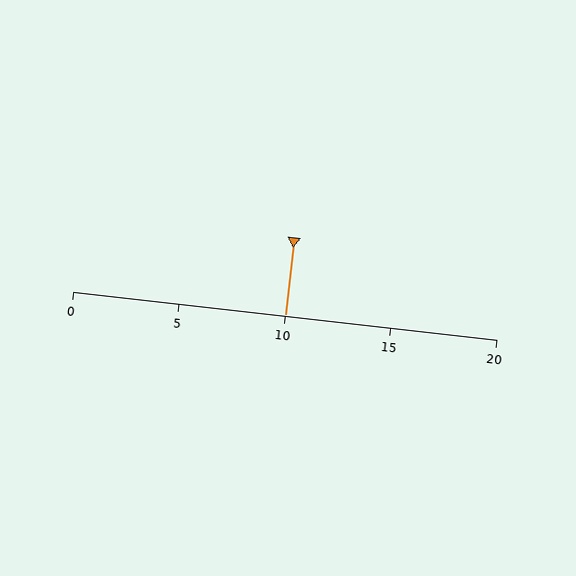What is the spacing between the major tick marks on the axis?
The major ticks are spaced 5 apart.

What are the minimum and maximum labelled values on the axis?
The axis runs from 0 to 20.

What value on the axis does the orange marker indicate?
The marker indicates approximately 10.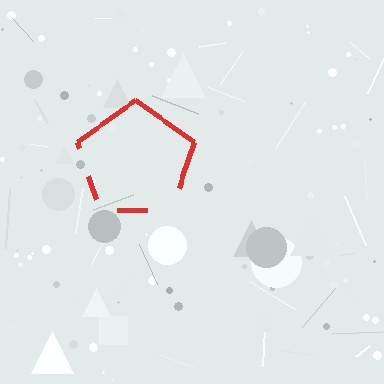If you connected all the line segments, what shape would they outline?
They would outline a pentagon.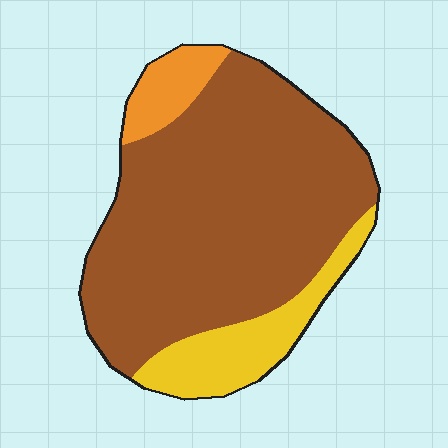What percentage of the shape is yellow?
Yellow takes up about one sixth (1/6) of the shape.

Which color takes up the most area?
Brown, at roughly 75%.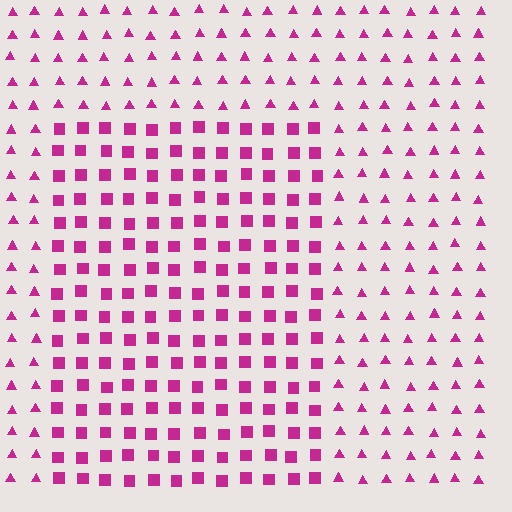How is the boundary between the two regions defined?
The boundary is defined by a change in element shape: squares inside vs. triangles outside. All elements share the same color and spacing.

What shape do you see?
I see a rectangle.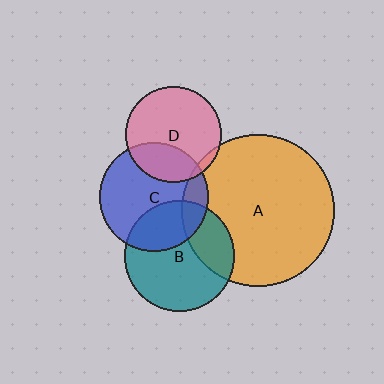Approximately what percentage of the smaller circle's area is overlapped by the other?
Approximately 30%.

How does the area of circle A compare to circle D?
Approximately 2.5 times.